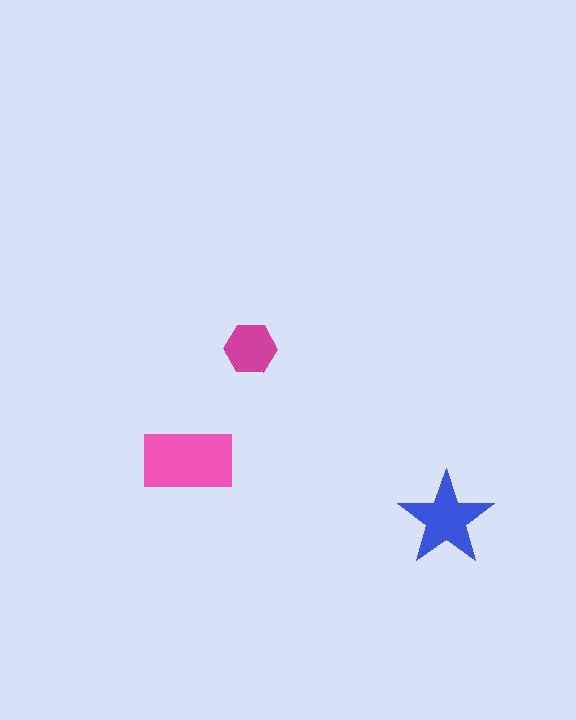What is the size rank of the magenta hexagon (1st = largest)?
3rd.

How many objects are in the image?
There are 3 objects in the image.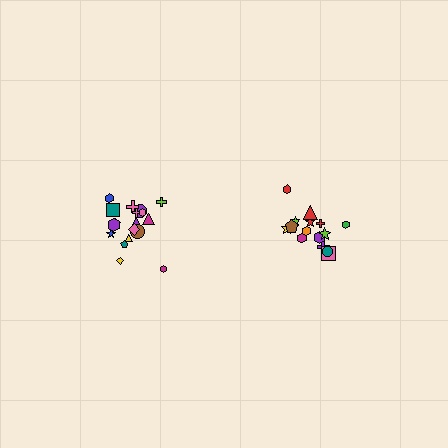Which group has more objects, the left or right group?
The left group.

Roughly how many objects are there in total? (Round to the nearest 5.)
Roughly 35 objects in total.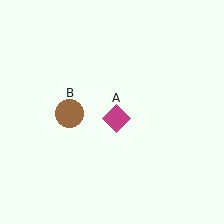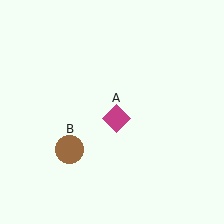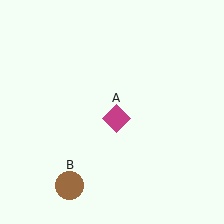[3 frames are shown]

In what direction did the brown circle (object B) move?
The brown circle (object B) moved down.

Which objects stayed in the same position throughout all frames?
Magenta diamond (object A) remained stationary.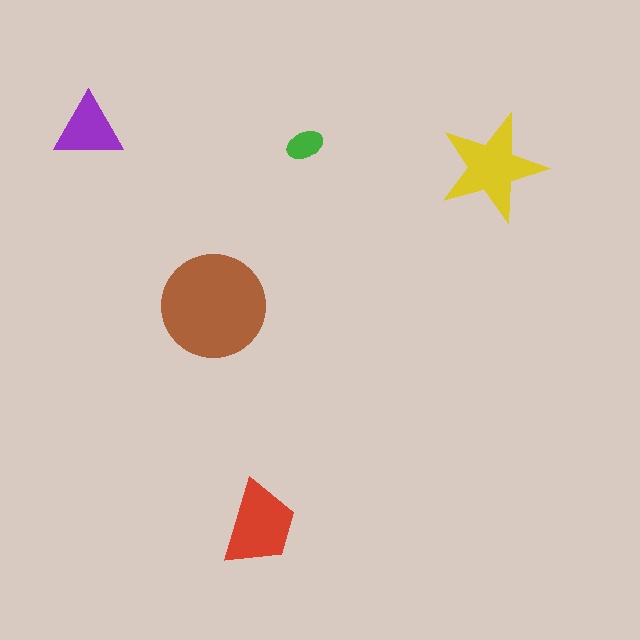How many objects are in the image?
There are 5 objects in the image.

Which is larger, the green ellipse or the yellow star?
The yellow star.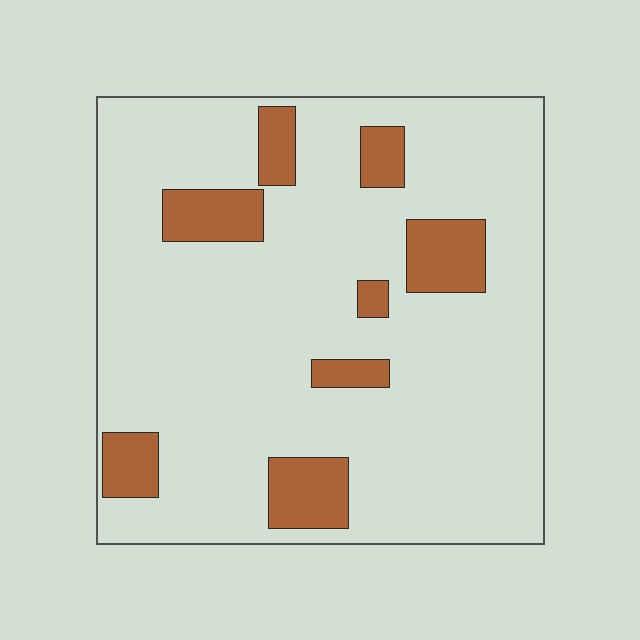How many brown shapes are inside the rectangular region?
8.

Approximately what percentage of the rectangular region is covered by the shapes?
Approximately 15%.